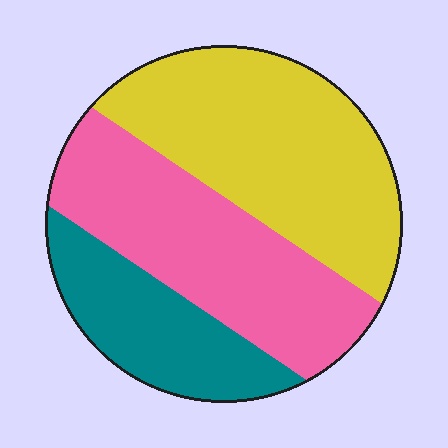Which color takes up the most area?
Yellow, at roughly 40%.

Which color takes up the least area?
Teal, at roughly 20%.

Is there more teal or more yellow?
Yellow.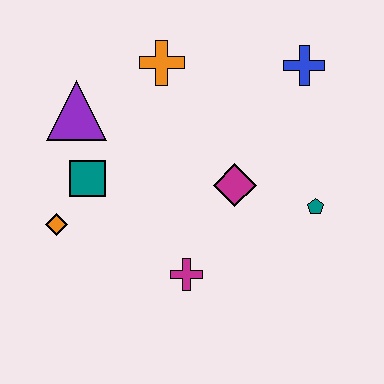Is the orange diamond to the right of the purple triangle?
No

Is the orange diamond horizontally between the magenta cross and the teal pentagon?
No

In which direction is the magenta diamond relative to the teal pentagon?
The magenta diamond is to the left of the teal pentagon.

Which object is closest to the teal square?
The orange diamond is closest to the teal square.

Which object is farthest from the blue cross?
The orange diamond is farthest from the blue cross.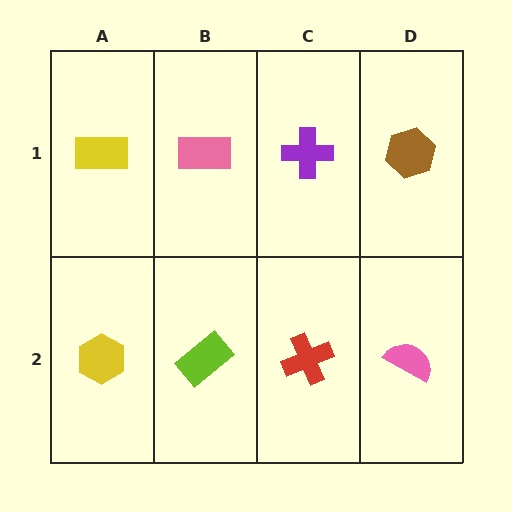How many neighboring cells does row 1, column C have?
3.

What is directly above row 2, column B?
A pink rectangle.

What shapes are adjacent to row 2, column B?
A pink rectangle (row 1, column B), a yellow hexagon (row 2, column A), a red cross (row 2, column C).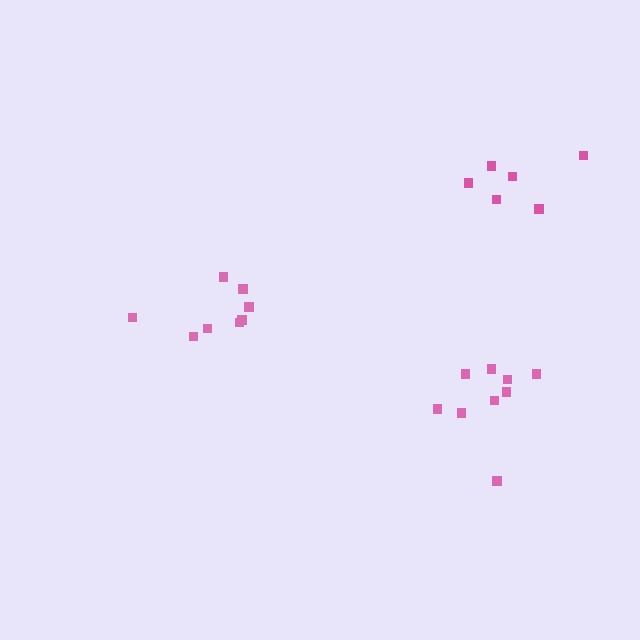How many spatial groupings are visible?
There are 3 spatial groupings.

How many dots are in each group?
Group 1: 8 dots, Group 2: 6 dots, Group 3: 9 dots (23 total).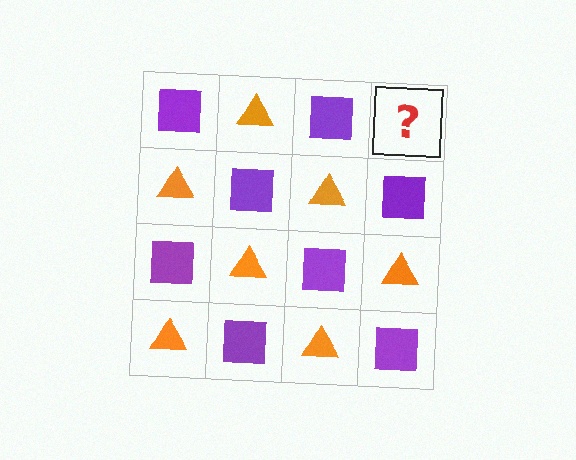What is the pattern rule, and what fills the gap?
The rule is that it alternates purple square and orange triangle in a checkerboard pattern. The gap should be filled with an orange triangle.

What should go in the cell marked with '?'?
The missing cell should contain an orange triangle.